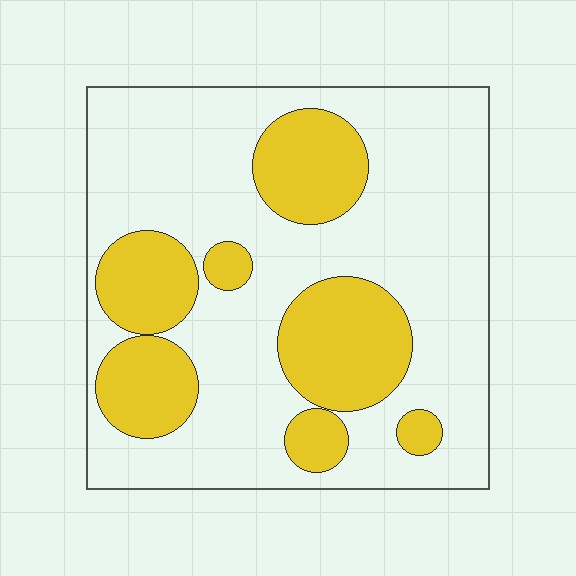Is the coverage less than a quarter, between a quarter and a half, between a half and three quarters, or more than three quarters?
Between a quarter and a half.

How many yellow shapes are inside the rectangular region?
7.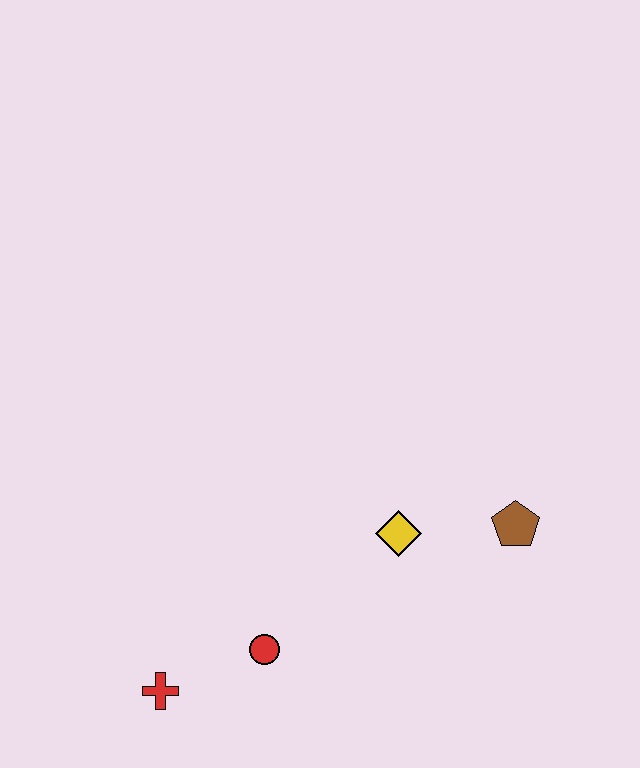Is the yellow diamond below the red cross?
No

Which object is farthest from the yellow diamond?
The red cross is farthest from the yellow diamond.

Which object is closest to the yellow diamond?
The brown pentagon is closest to the yellow diamond.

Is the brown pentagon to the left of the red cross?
No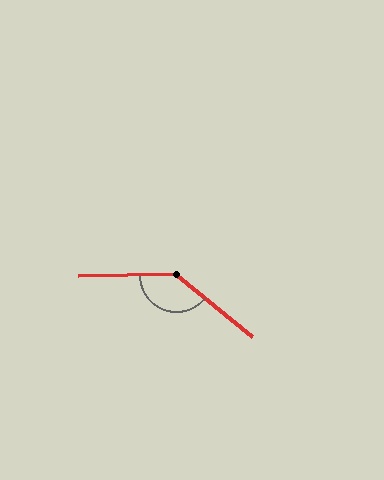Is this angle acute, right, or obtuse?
It is obtuse.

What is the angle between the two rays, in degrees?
Approximately 140 degrees.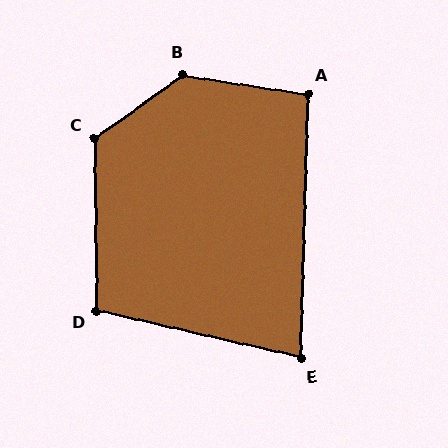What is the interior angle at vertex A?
Approximately 97 degrees (obtuse).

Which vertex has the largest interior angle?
B, at approximately 135 degrees.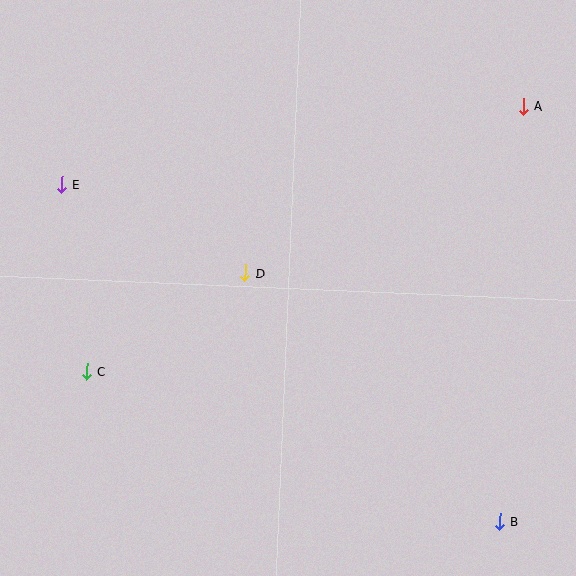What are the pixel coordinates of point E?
Point E is at (62, 185).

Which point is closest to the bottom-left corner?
Point C is closest to the bottom-left corner.